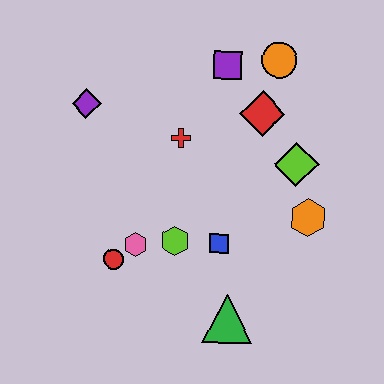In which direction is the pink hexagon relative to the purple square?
The pink hexagon is below the purple square.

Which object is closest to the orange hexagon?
The lime diamond is closest to the orange hexagon.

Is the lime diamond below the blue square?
No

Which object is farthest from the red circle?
The orange circle is farthest from the red circle.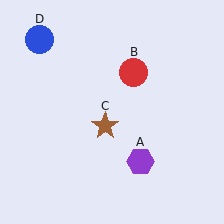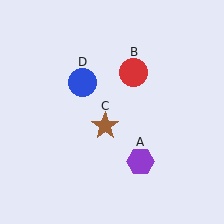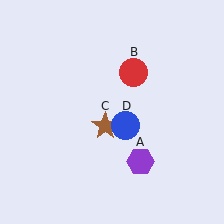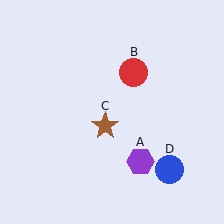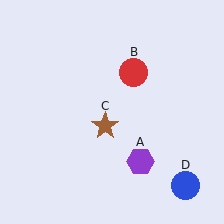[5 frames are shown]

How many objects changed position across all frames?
1 object changed position: blue circle (object D).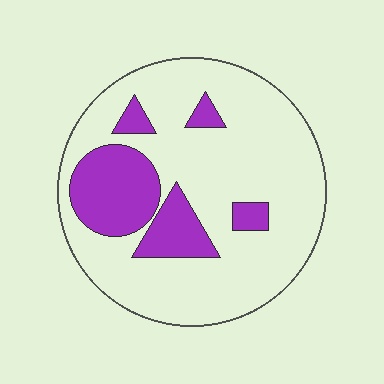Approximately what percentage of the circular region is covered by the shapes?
Approximately 25%.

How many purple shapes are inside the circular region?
5.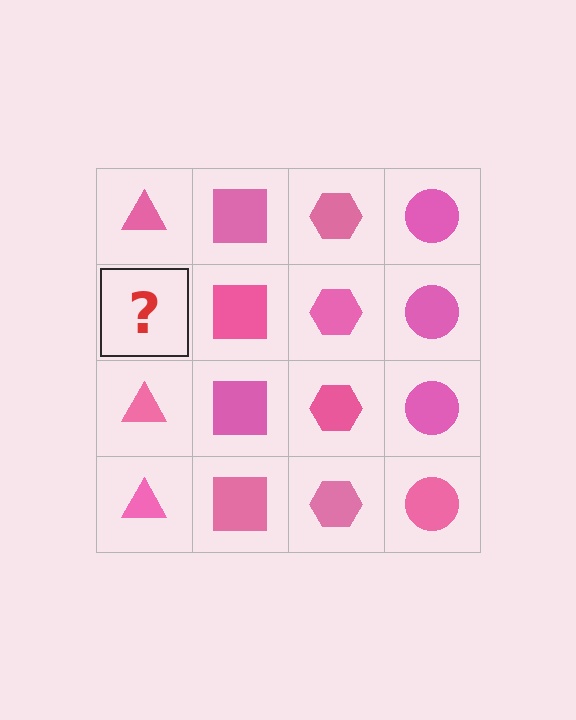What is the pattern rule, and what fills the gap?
The rule is that each column has a consistent shape. The gap should be filled with a pink triangle.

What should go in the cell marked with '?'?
The missing cell should contain a pink triangle.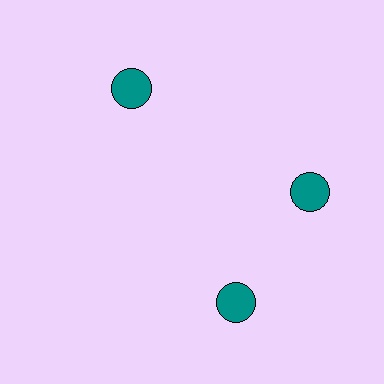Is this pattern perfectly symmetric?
No. The 3 teal circles are arranged in a ring, but one element near the 7 o'clock position is rotated out of alignment along the ring, breaking the 3-fold rotational symmetry.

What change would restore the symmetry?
The symmetry would be restored by rotating it back into even spacing with its neighbors so that all 3 circles sit at equal angles and equal distance from the center.